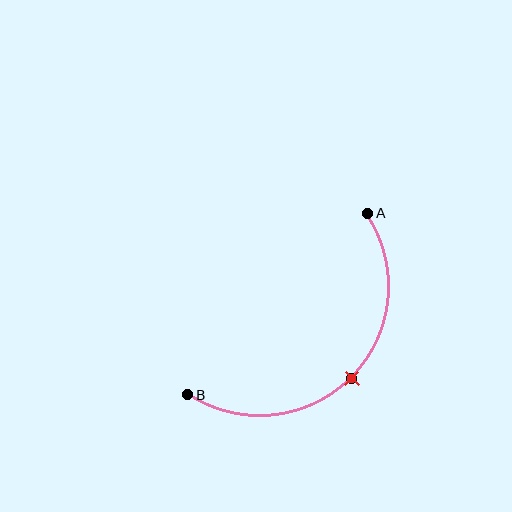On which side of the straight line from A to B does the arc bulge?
The arc bulges below and to the right of the straight line connecting A and B.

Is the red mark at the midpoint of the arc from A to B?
Yes. The red mark lies on the arc at equal arc-length from both A and B — it is the arc midpoint.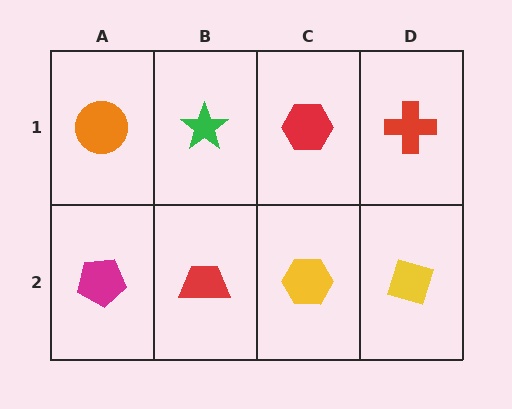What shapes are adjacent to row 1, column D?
A yellow diamond (row 2, column D), a red hexagon (row 1, column C).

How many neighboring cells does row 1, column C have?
3.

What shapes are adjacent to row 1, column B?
A red trapezoid (row 2, column B), an orange circle (row 1, column A), a red hexagon (row 1, column C).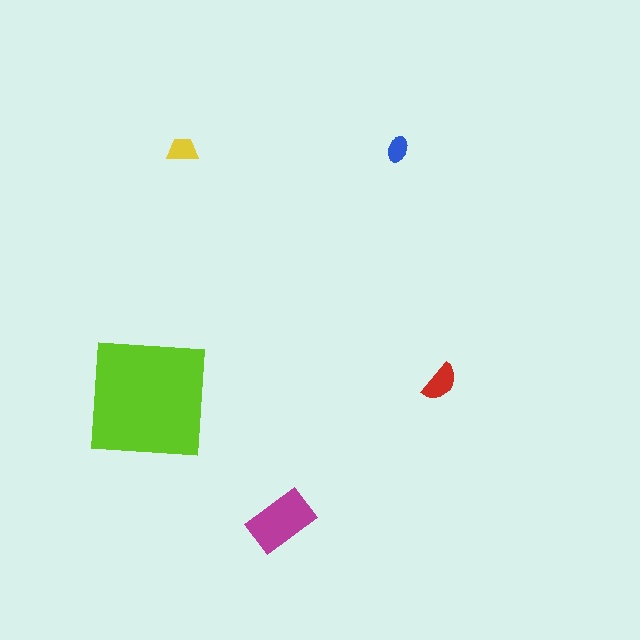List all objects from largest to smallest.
The lime square, the magenta rectangle, the red semicircle, the yellow trapezoid, the blue ellipse.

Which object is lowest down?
The magenta rectangle is bottommost.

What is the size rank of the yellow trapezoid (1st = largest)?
4th.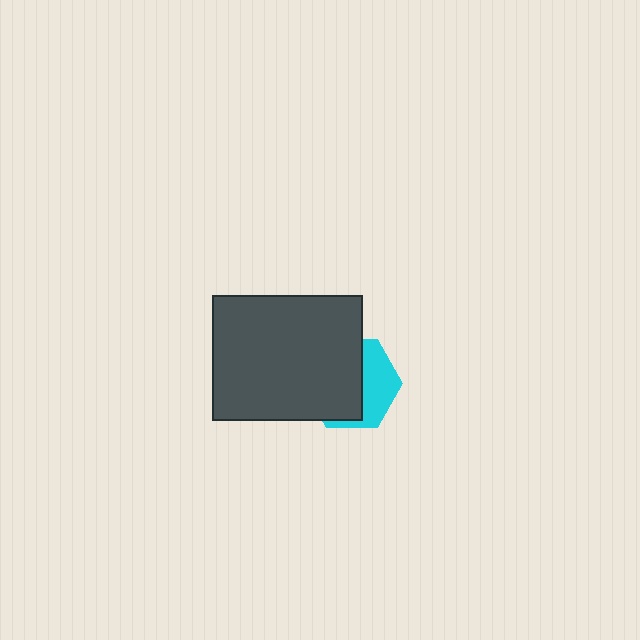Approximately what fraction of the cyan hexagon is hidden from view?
Roughly 62% of the cyan hexagon is hidden behind the dark gray rectangle.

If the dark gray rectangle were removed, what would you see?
You would see the complete cyan hexagon.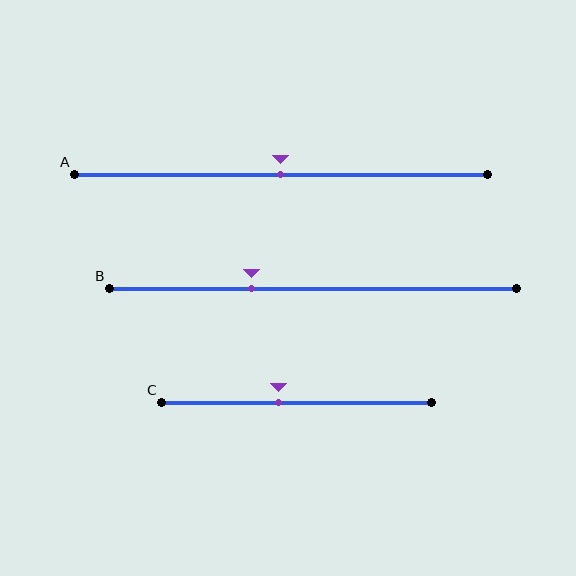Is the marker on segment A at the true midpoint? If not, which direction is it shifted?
Yes, the marker on segment A is at the true midpoint.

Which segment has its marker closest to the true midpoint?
Segment A has its marker closest to the true midpoint.